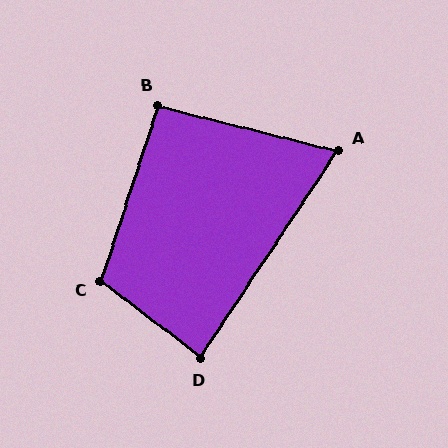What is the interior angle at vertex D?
Approximately 86 degrees (approximately right).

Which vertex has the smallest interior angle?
A, at approximately 71 degrees.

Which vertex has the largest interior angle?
C, at approximately 109 degrees.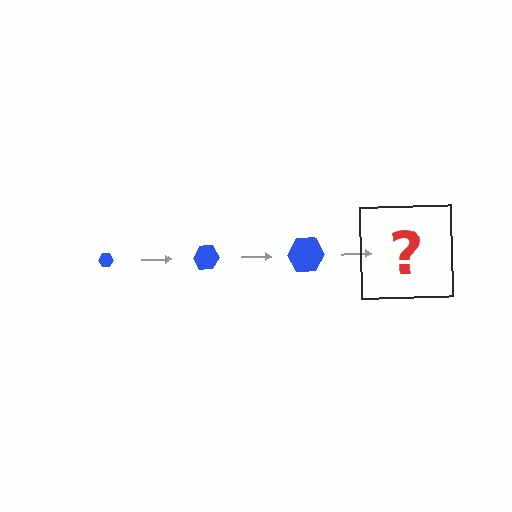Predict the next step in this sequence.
The next step is a blue hexagon, larger than the previous one.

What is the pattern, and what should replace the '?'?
The pattern is that the hexagon gets progressively larger each step. The '?' should be a blue hexagon, larger than the previous one.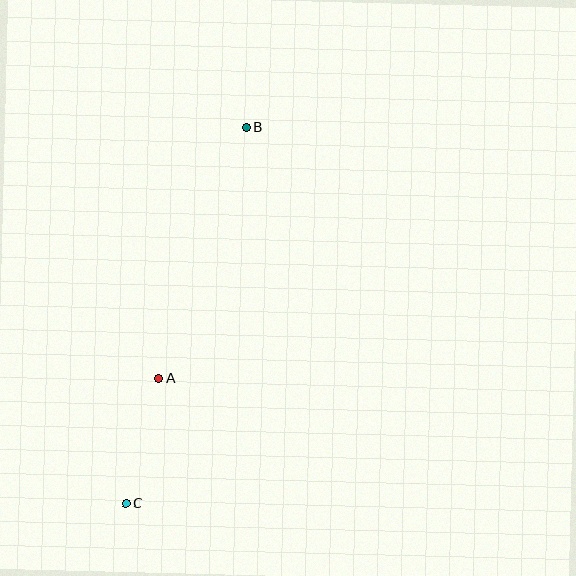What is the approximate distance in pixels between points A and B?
The distance between A and B is approximately 266 pixels.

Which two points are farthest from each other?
Points B and C are farthest from each other.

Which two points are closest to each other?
Points A and C are closest to each other.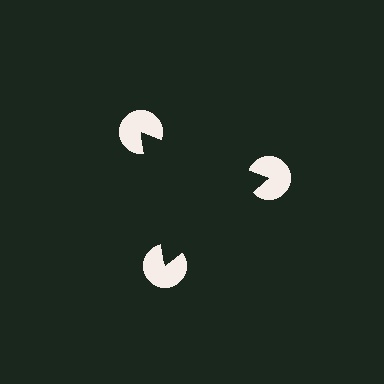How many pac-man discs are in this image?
There are 3 — one at each vertex of the illusory triangle.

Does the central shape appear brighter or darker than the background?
It typically appears slightly darker than the background, even though no actual brightness change is drawn.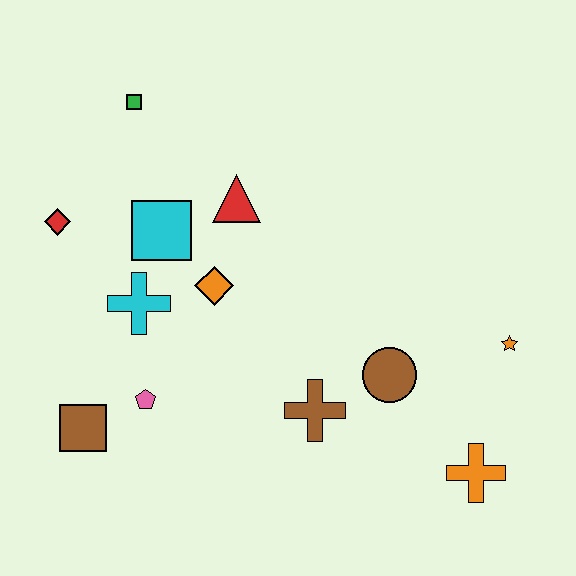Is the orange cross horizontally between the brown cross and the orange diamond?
No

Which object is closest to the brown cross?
The brown circle is closest to the brown cross.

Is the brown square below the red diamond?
Yes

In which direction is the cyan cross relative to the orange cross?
The cyan cross is to the left of the orange cross.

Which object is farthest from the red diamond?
The orange cross is farthest from the red diamond.